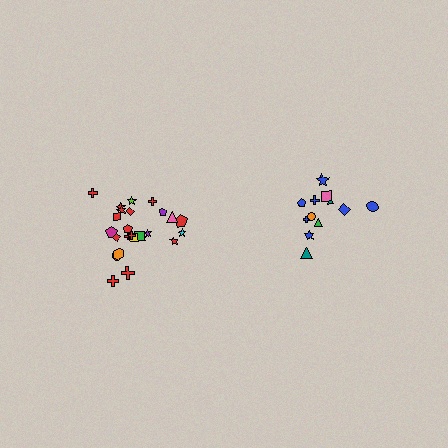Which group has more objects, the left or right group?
The left group.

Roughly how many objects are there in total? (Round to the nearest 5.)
Roughly 35 objects in total.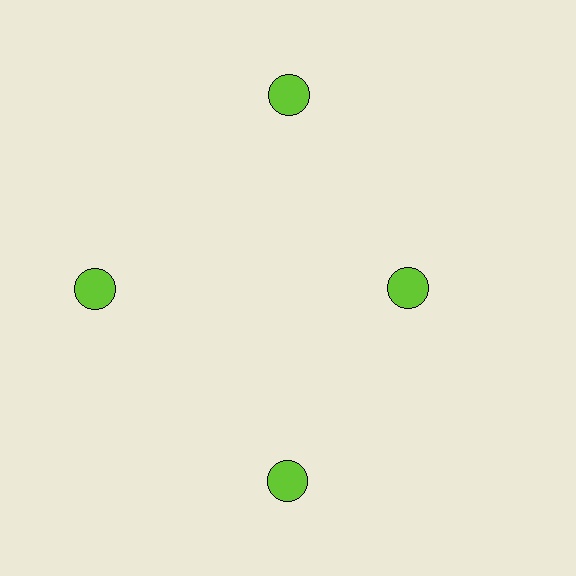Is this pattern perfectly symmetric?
No. The 4 lime circles are arranged in a ring, but one element near the 3 o'clock position is pulled inward toward the center, breaking the 4-fold rotational symmetry.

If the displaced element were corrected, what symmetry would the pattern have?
It would have 4-fold rotational symmetry — the pattern would map onto itself every 90 degrees.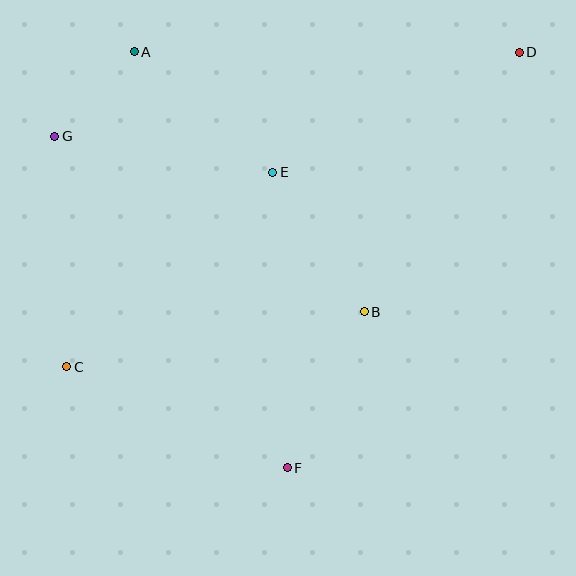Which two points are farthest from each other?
Points C and D are farthest from each other.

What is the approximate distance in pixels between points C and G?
The distance between C and G is approximately 230 pixels.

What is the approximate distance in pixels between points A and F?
The distance between A and F is approximately 443 pixels.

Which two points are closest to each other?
Points A and G are closest to each other.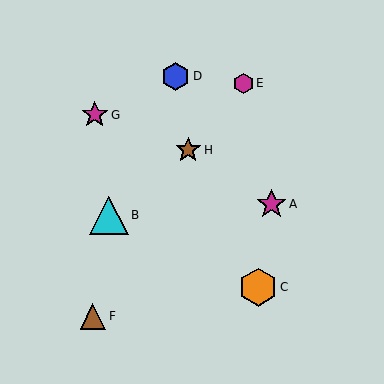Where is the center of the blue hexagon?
The center of the blue hexagon is at (176, 76).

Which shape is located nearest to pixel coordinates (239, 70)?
The magenta hexagon (labeled E) at (243, 83) is nearest to that location.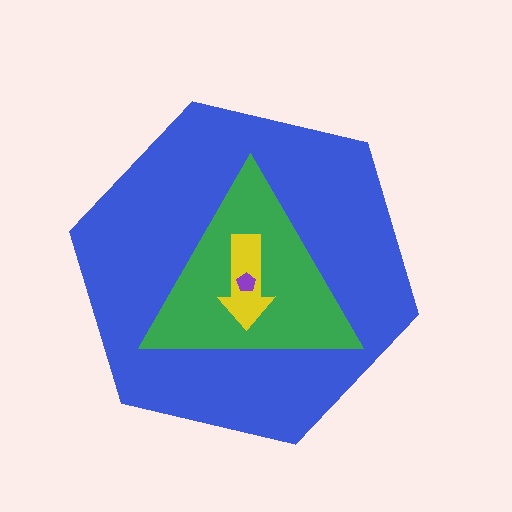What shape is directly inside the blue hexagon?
The green triangle.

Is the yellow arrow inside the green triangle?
Yes.